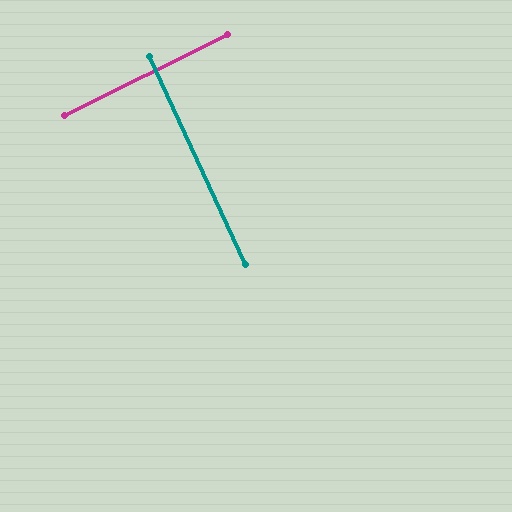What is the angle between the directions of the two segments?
Approximately 88 degrees.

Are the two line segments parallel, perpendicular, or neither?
Perpendicular — they meet at approximately 88°.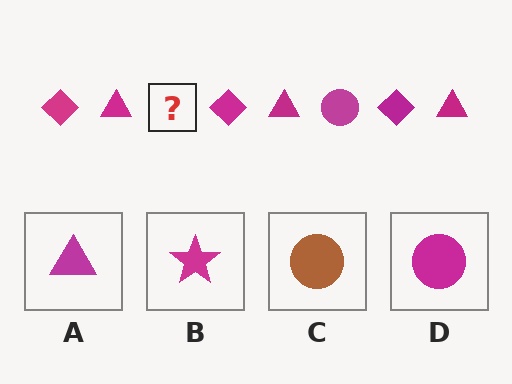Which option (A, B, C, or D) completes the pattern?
D.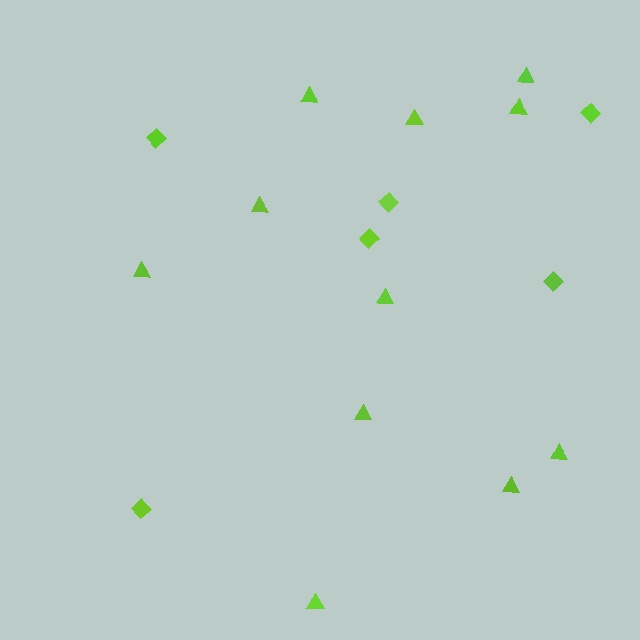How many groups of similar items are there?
There are 2 groups: one group of triangles (11) and one group of diamonds (6).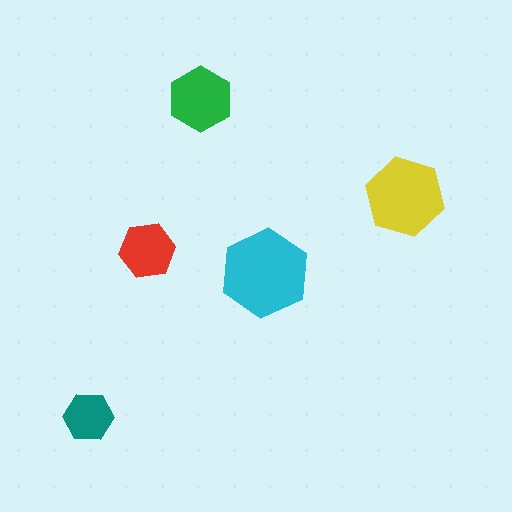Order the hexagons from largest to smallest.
the cyan one, the yellow one, the green one, the red one, the teal one.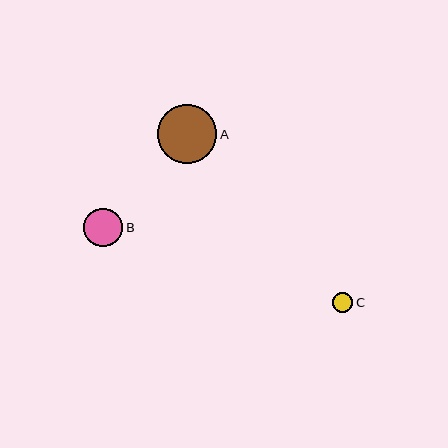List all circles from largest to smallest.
From largest to smallest: A, B, C.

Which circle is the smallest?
Circle C is the smallest with a size of approximately 20 pixels.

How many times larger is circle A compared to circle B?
Circle A is approximately 1.5 times the size of circle B.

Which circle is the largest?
Circle A is the largest with a size of approximately 59 pixels.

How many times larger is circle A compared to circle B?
Circle A is approximately 1.5 times the size of circle B.